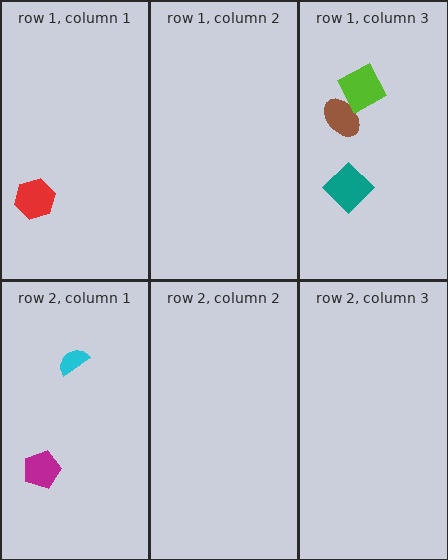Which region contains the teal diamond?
The row 1, column 3 region.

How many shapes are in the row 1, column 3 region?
3.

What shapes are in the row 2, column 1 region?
The magenta pentagon, the cyan semicircle.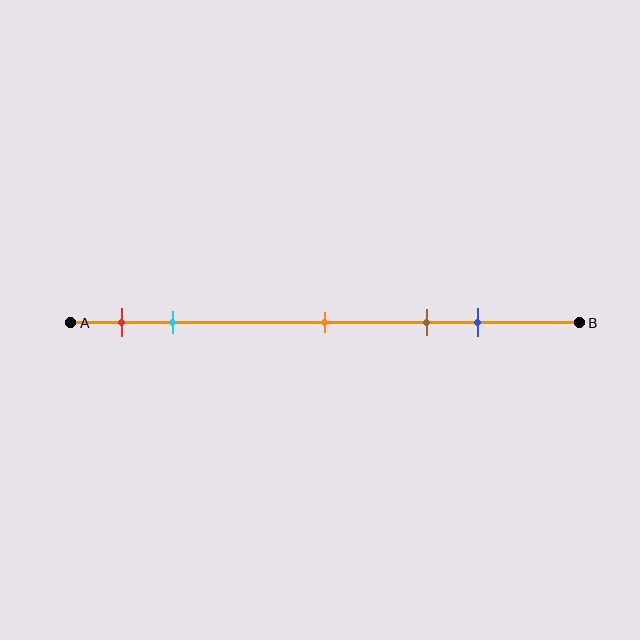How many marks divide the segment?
There are 5 marks dividing the segment.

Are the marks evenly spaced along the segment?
No, the marks are not evenly spaced.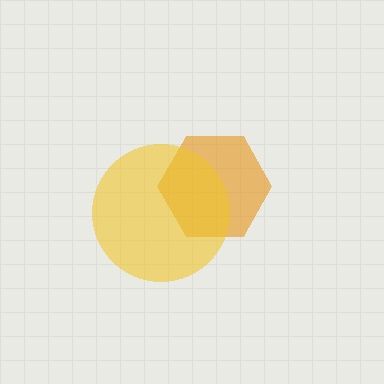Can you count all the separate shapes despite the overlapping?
Yes, there are 2 separate shapes.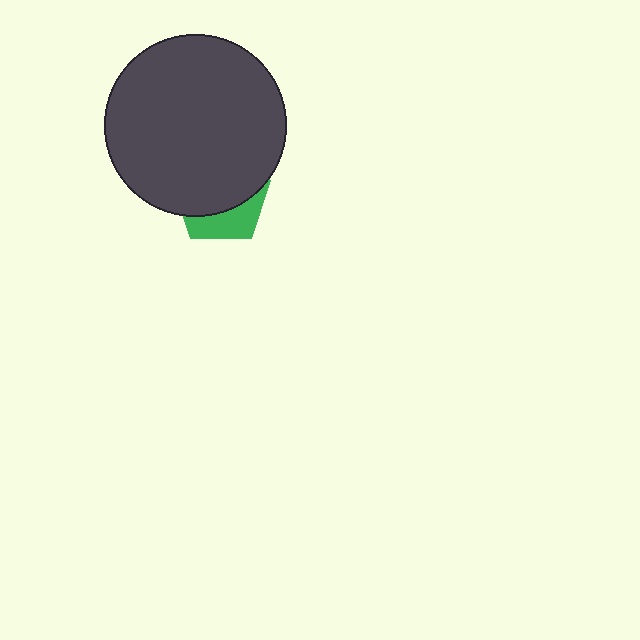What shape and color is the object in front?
The object in front is a dark gray circle.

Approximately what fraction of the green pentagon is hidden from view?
Roughly 66% of the green pentagon is hidden behind the dark gray circle.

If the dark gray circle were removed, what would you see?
You would see the complete green pentagon.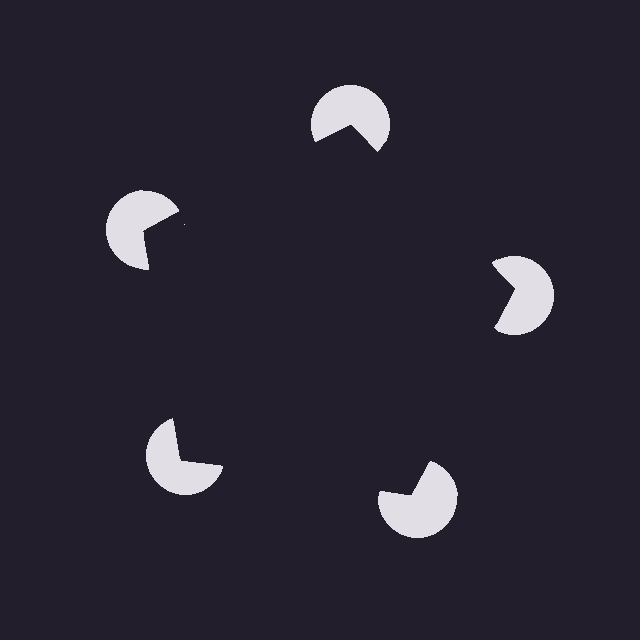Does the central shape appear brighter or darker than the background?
It typically appears slightly darker than the background, even though no actual brightness change is drawn.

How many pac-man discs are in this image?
There are 5 — one at each vertex of the illusory pentagon.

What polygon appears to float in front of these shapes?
An illusory pentagon — its edges are inferred from the aligned wedge cuts in the pac-man discs, not physically drawn.